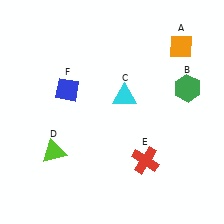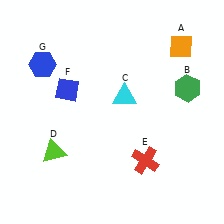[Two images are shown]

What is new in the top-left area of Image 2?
A blue hexagon (G) was added in the top-left area of Image 2.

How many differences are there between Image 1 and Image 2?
There is 1 difference between the two images.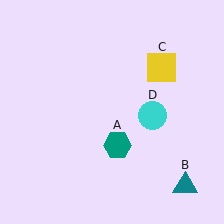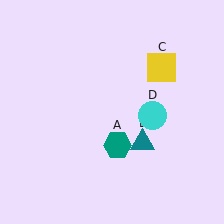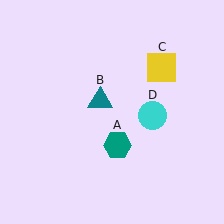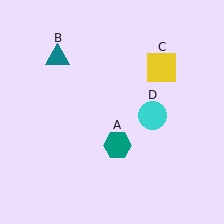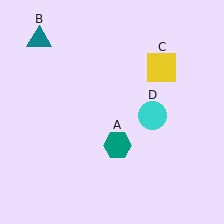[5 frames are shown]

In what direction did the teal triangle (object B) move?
The teal triangle (object B) moved up and to the left.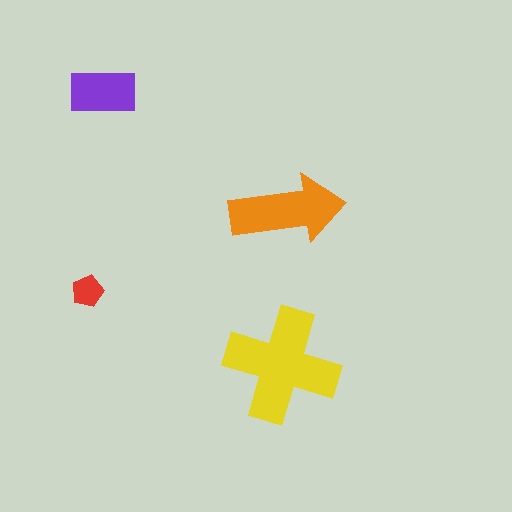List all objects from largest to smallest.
The yellow cross, the orange arrow, the purple rectangle, the red pentagon.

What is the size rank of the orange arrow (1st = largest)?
2nd.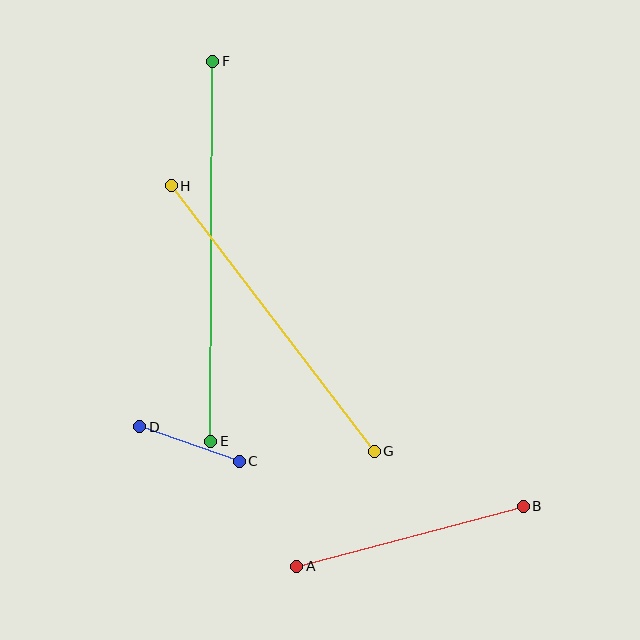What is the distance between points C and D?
The distance is approximately 106 pixels.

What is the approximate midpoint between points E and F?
The midpoint is at approximately (212, 251) pixels.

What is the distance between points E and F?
The distance is approximately 380 pixels.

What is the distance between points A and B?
The distance is approximately 234 pixels.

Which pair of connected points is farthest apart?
Points E and F are farthest apart.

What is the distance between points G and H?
The distance is approximately 334 pixels.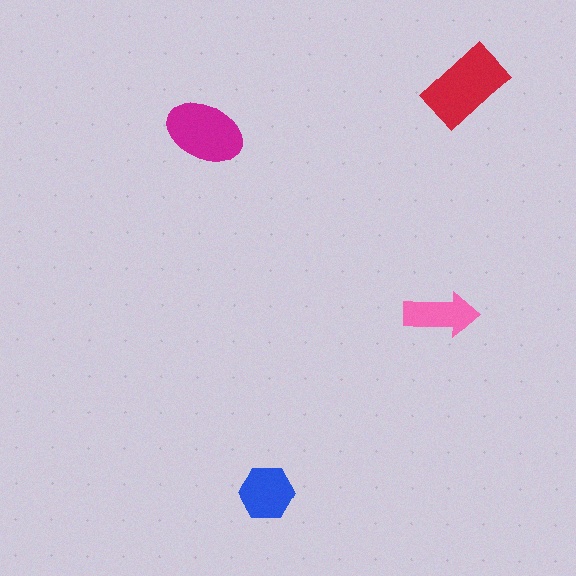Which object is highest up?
The red rectangle is topmost.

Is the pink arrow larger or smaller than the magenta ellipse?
Smaller.